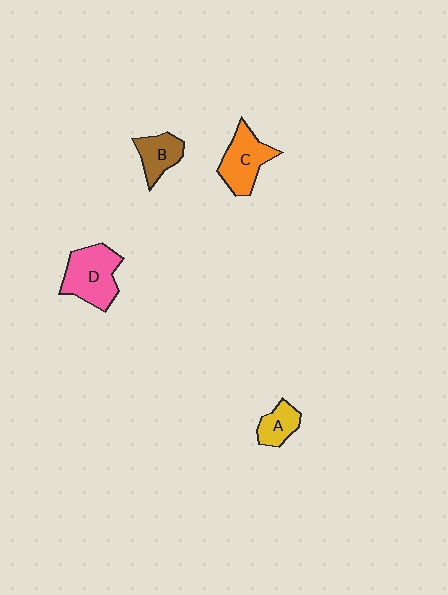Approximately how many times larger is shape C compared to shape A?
Approximately 1.7 times.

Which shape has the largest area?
Shape D (pink).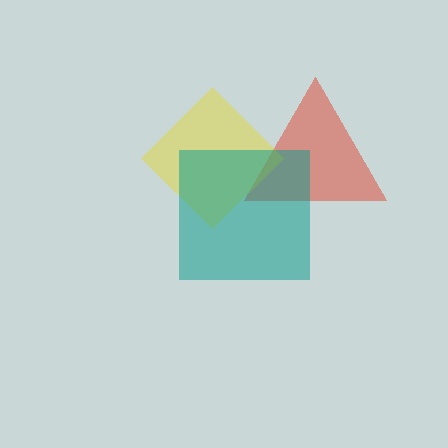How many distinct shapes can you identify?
There are 3 distinct shapes: a red triangle, a yellow diamond, a teal square.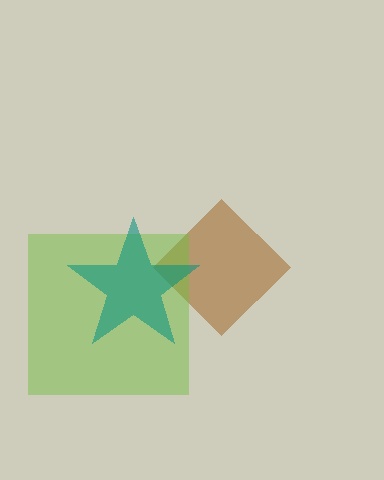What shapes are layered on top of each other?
The layered shapes are: a brown diamond, a lime square, a teal star.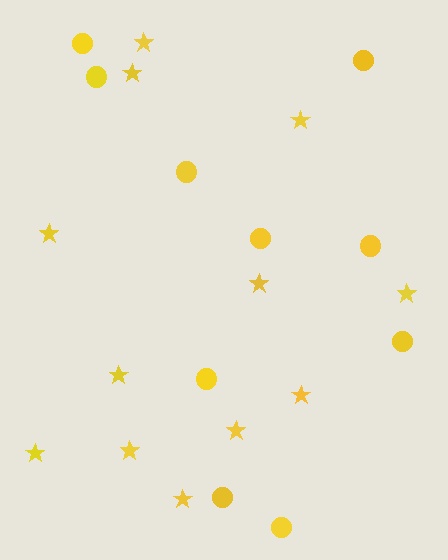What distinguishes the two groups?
There are 2 groups: one group of circles (10) and one group of stars (12).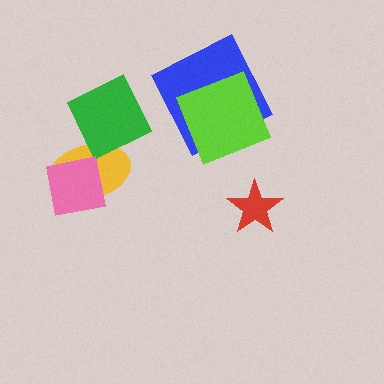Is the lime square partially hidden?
No, no other shape covers it.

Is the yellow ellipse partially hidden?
Yes, it is partially covered by another shape.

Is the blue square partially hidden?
Yes, it is partially covered by another shape.